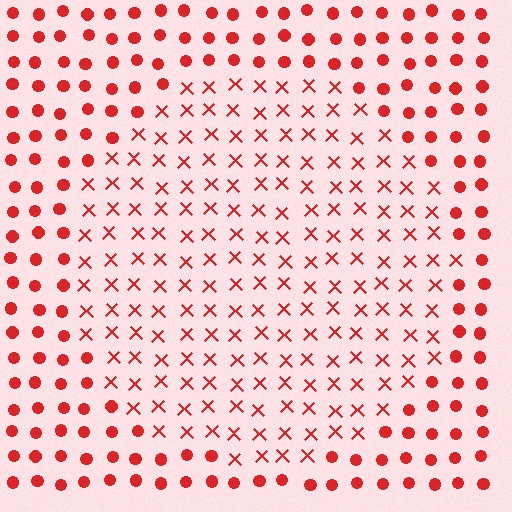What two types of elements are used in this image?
The image uses X marks inside the circle region and circles outside it.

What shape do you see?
I see a circle.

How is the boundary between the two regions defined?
The boundary is defined by a change in element shape: X marks inside vs. circles outside. All elements share the same color and spacing.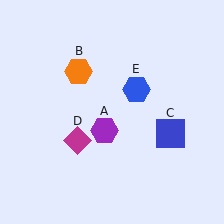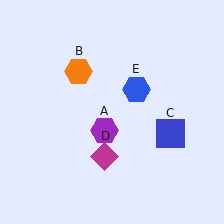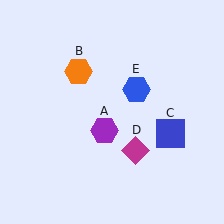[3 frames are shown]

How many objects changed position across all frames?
1 object changed position: magenta diamond (object D).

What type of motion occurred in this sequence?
The magenta diamond (object D) rotated counterclockwise around the center of the scene.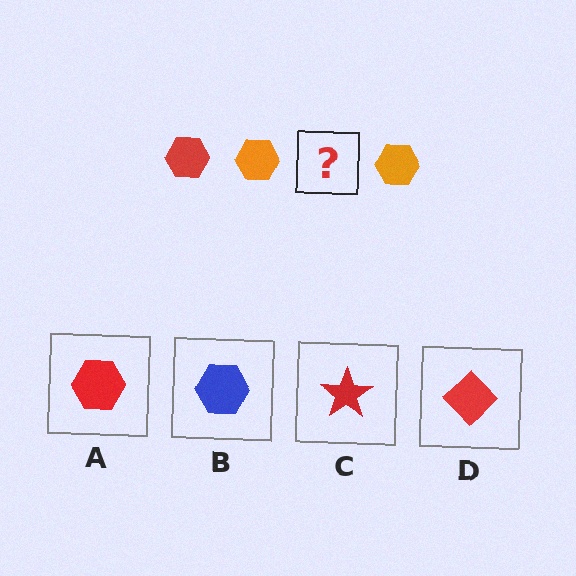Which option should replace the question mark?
Option A.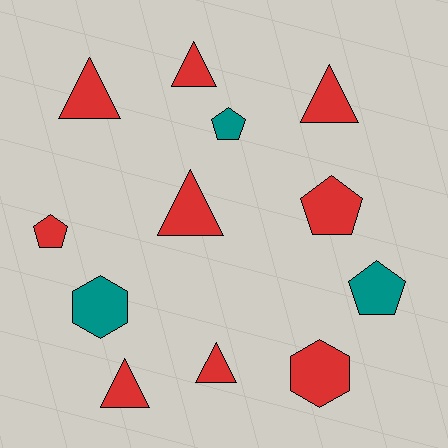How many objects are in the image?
There are 12 objects.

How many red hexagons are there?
There is 1 red hexagon.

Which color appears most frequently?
Red, with 9 objects.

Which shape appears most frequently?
Triangle, with 6 objects.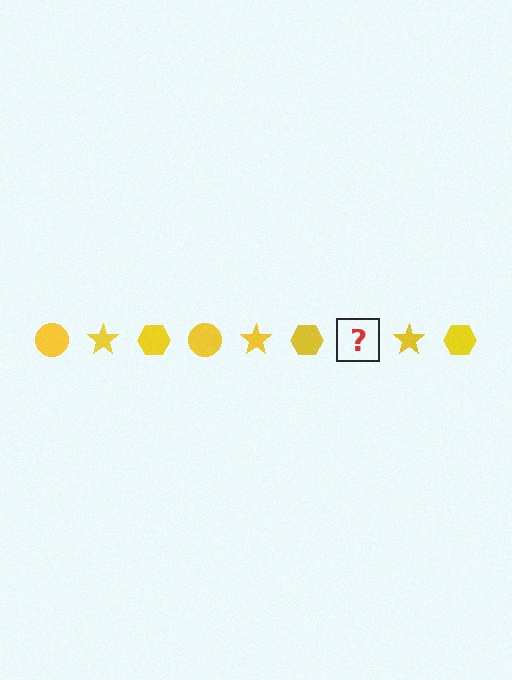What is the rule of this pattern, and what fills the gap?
The rule is that the pattern cycles through circle, star, hexagon shapes in yellow. The gap should be filled with a yellow circle.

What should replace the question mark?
The question mark should be replaced with a yellow circle.